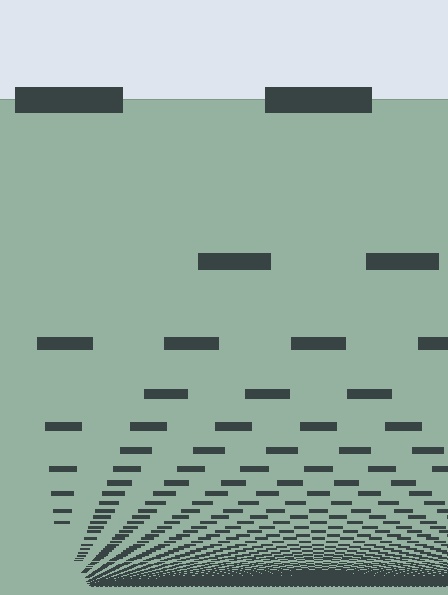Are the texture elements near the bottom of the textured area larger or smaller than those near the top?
Smaller. The gradient is inverted — elements near the bottom are smaller and denser.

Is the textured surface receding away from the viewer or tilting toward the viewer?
The surface appears to tilt toward the viewer. Texture elements get larger and sparser toward the top.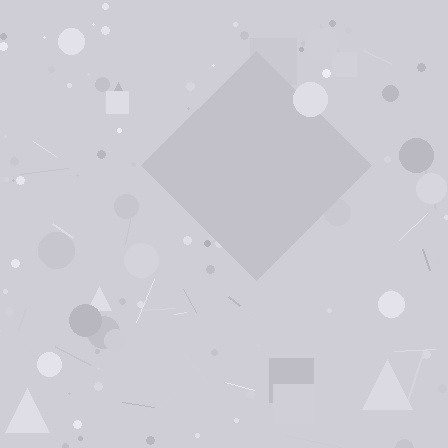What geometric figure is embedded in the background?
A diamond is embedded in the background.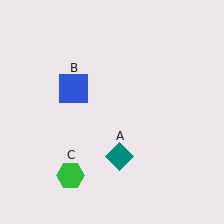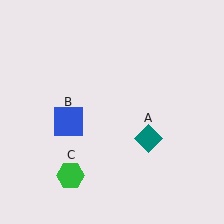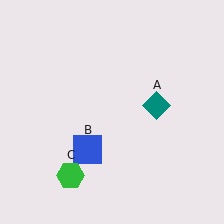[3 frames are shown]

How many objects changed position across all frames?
2 objects changed position: teal diamond (object A), blue square (object B).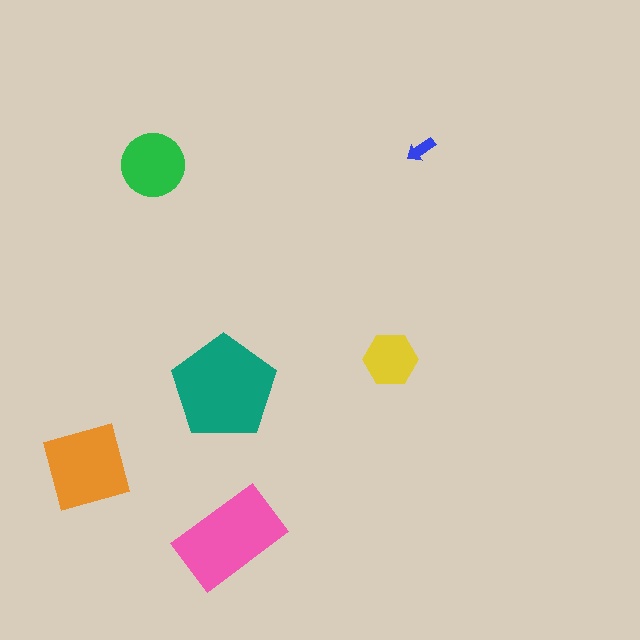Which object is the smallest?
The blue arrow.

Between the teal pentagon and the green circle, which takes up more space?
The teal pentagon.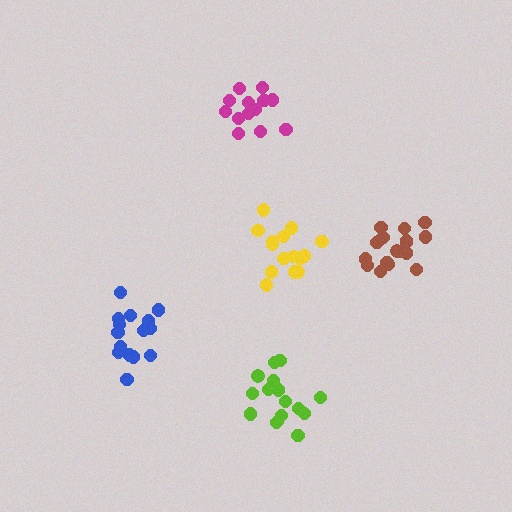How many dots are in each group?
Group 1: 16 dots, Group 2: 17 dots, Group 3: 15 dots, Group 4: 13 dots, Group 5: 16 dots (77 total).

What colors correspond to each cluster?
The clusters are colored: lime, brown, blue, magenta, yellow.